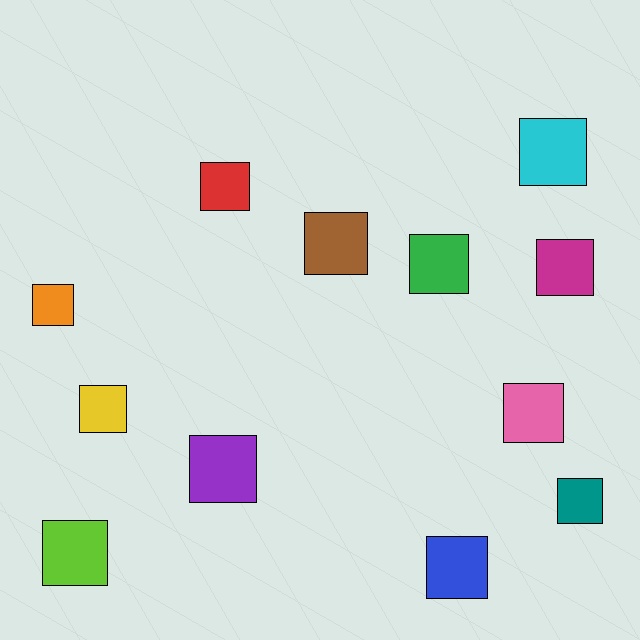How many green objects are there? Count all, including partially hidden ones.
There is 1 green object.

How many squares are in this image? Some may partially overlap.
There are 12 squares.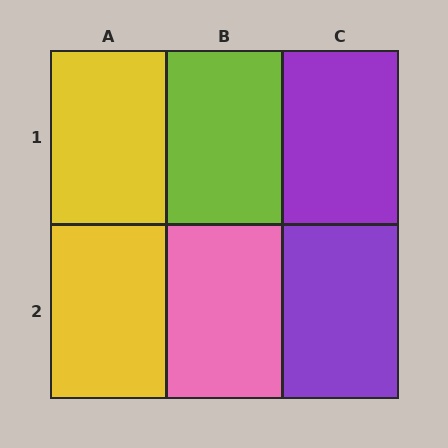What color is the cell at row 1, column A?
Yellow.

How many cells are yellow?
2 cells are yellow.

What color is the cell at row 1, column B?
Lime.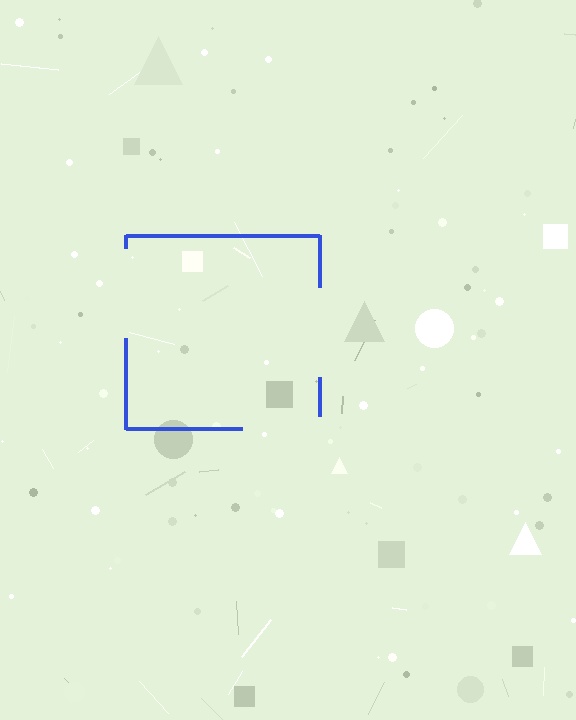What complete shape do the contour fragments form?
The contour fragments form a square.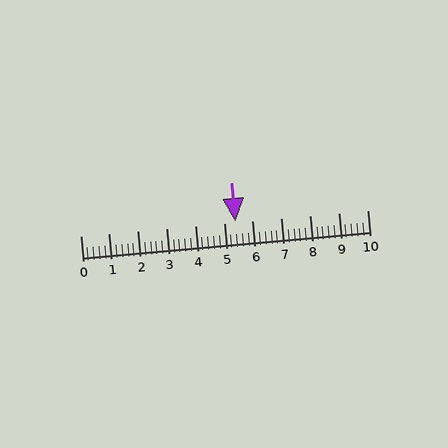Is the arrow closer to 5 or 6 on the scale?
The arrow is closer to 5.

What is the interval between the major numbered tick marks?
The major tick marks are spaced 1 units apart.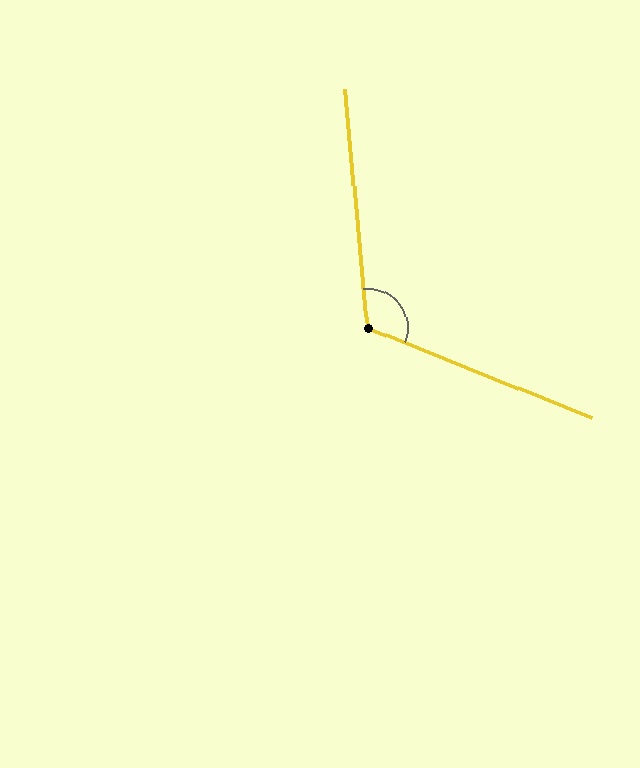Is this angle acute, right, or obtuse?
It is obtuse.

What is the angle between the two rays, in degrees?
Approximately 117 degrees.